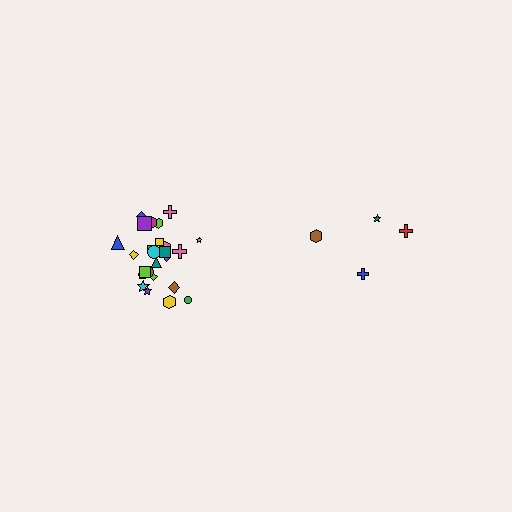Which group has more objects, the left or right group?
The left group.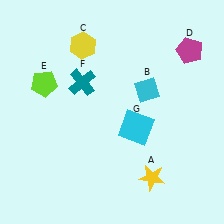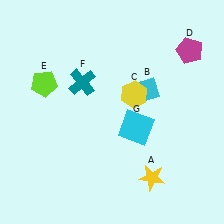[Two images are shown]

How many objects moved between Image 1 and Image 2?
1 object moved between the two images.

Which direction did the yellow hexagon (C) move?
The yellow hexagon (C) moved right.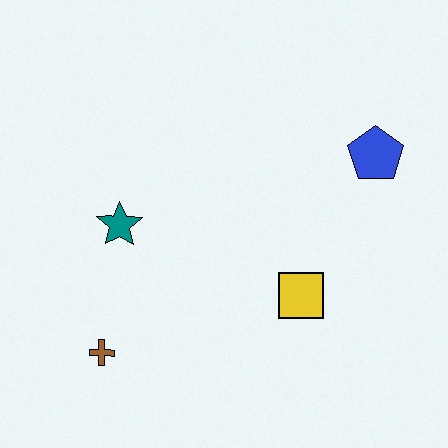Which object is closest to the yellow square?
The blue pentagon is closest to the yellow square.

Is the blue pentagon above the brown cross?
Yes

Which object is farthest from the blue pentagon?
The brown cross is farthest from the blue pentagon.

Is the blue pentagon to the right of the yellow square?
Yes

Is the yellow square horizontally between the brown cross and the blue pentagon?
Yes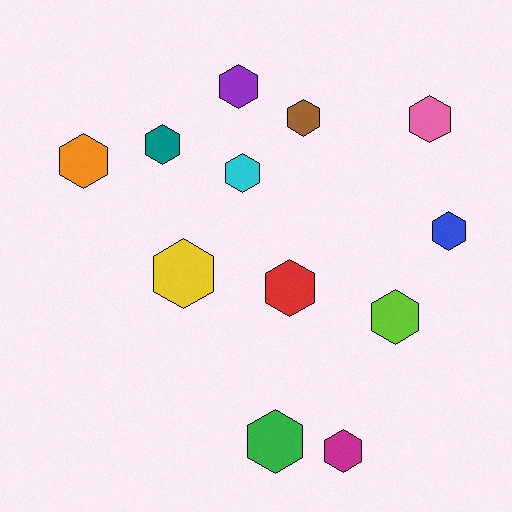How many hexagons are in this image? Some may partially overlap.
There are 12 hexagons.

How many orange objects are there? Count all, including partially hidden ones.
There is 1 orange object.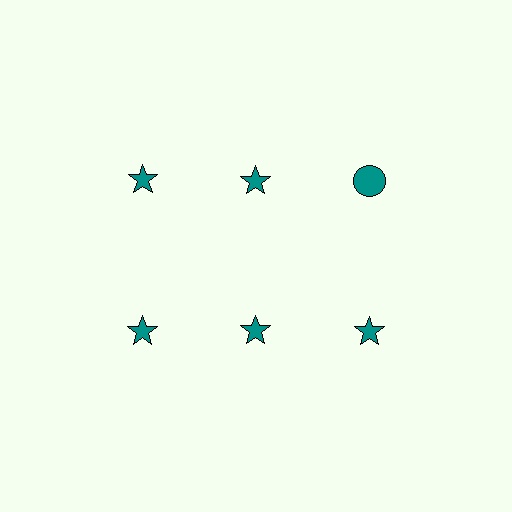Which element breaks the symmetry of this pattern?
The teal circle in the top row, center column breaks the symmetry. All other shapes are teal stars.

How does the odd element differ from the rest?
It has a different shape: circle instead of star.